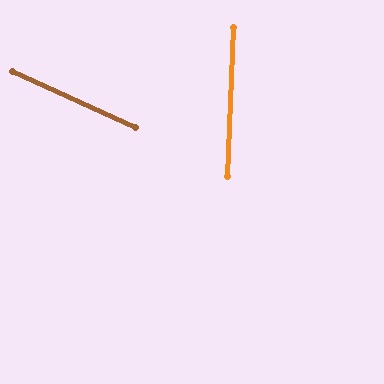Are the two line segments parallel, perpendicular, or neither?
Neither parallel nor perpendicular — they differ by about 68°.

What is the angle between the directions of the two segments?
Approximately 68 degrees.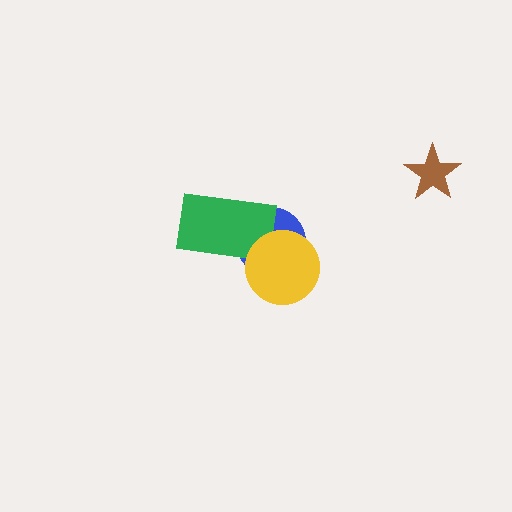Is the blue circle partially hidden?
Yes, it is partially covered by another shape.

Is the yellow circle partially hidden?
No, no other shape covers it.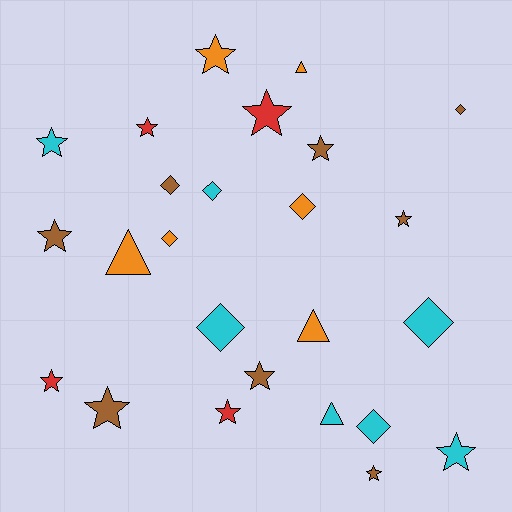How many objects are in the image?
There are 25 objects.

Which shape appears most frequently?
Star, with 13 objects.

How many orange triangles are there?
There are 3 orange triangles.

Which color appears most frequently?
Brown, with 8 objects.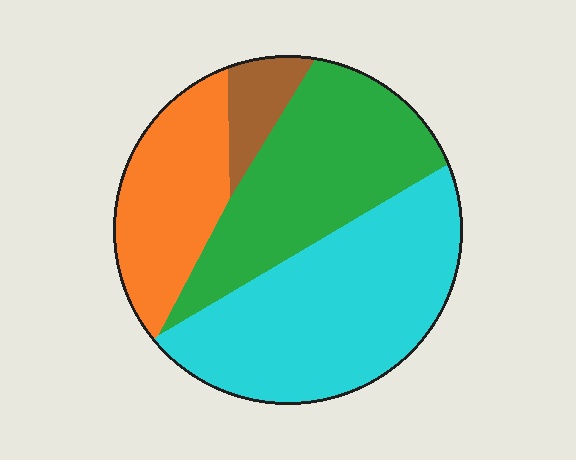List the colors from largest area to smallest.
From largest to smallest: cyan, green, orange, brown.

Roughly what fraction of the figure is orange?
Orange takes up less than a quarter of the figure.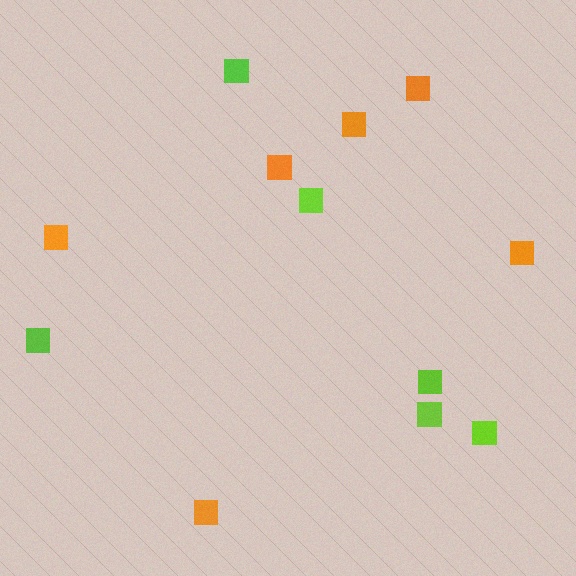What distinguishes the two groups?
There are 2 groups: one group of orange squares (6) and one group of lime squares (6).